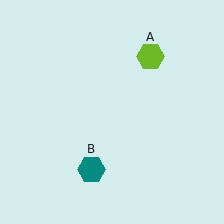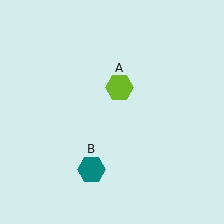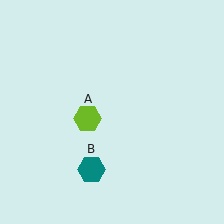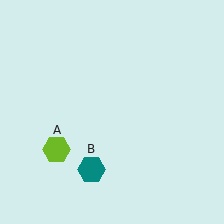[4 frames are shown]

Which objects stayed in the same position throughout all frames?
Teal hexagon (object B) remained stationary.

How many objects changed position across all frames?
1 object changed position: lime hexagon (object A).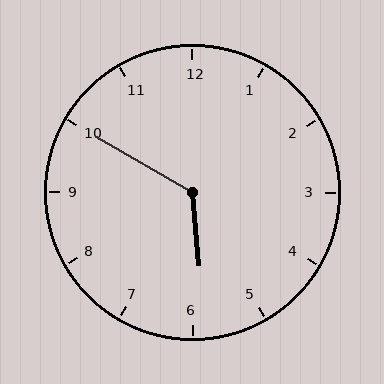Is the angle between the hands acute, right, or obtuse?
It is obtuse.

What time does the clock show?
5:50.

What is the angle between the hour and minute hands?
Approximately 125 degrees.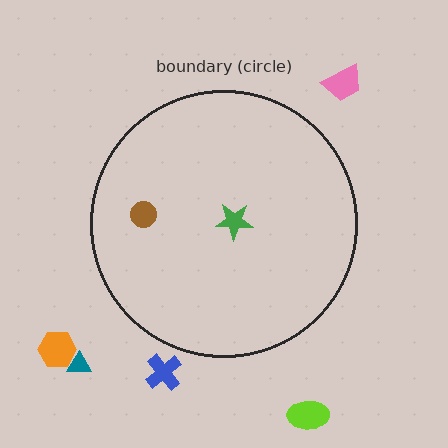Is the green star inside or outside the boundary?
Inside.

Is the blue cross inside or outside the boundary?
Outside.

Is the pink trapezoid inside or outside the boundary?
Outside.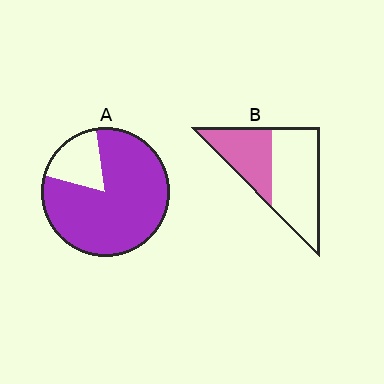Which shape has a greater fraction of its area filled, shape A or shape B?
Shape A.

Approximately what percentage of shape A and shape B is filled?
A is approximately 80% and B is approximately 40%.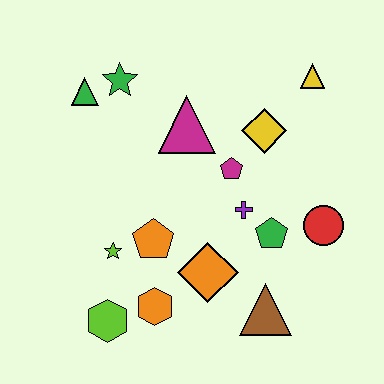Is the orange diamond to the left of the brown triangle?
Yes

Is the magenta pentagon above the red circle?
Yes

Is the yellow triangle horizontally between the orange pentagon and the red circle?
Yes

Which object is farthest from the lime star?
The yellow triangle is farthest from the lime star.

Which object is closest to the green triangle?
The green star is closest to the green triangle.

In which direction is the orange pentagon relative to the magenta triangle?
The orange pentagon is below the magenta triangle.